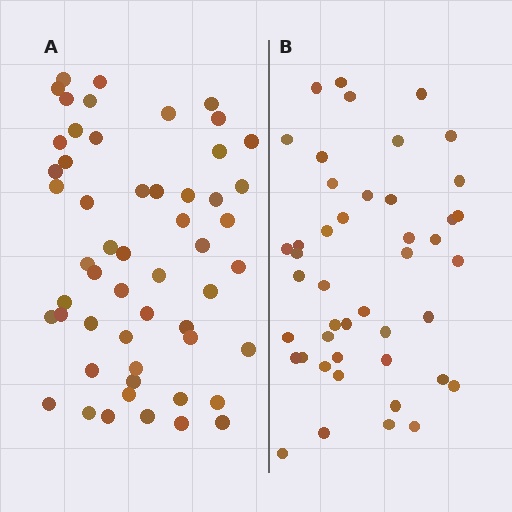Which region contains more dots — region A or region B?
Region A (the left region) has more dots.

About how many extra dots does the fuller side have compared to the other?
Region A has roughly 8 or so more dots than region B.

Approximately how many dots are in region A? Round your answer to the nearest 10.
About 50 dots. (The exact count is 54, which rounds to 50.)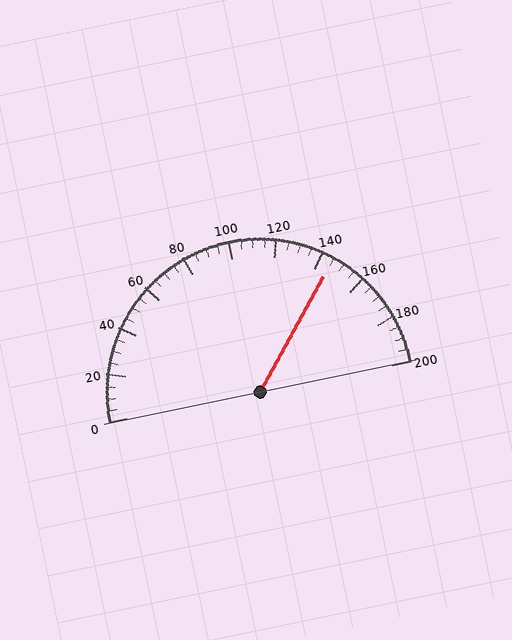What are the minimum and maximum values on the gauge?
The gauge ranges from 0 to 200.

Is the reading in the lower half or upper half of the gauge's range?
The reading is in the upper half of the range (0 to 200).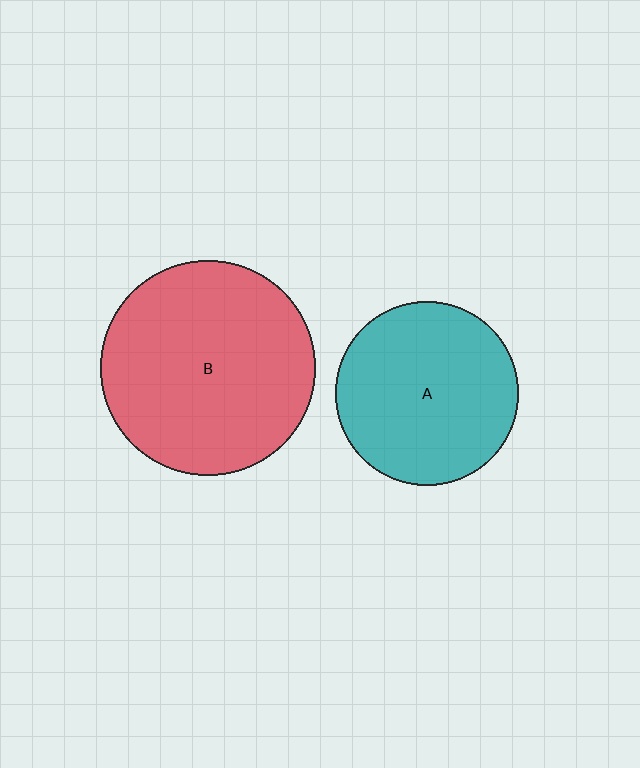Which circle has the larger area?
Circle B (red).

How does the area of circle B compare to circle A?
Approximately 1.4 times.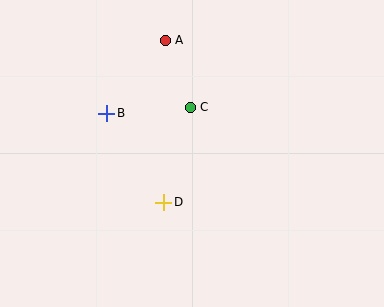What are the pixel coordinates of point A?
Point A is at (165, 40).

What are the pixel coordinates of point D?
Point D is at (164, 202).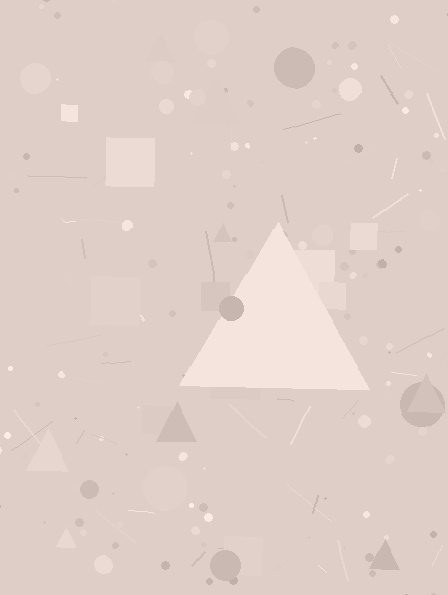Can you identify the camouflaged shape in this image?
The camouflaged shape is a triangle.